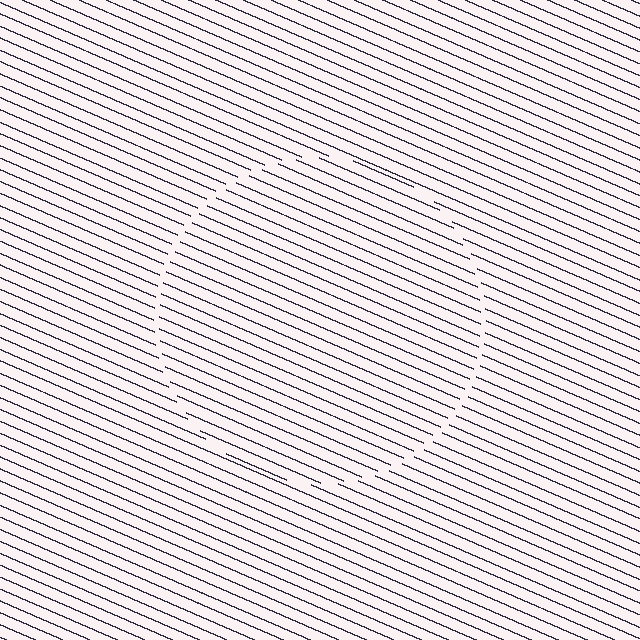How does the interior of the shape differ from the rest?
The interior of the shape contains the same grating, shifted by half a period — the contour is defined by the phase discontinuity where line-ends from the inner and outer gratings abut.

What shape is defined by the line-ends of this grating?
An illusory circle. The interior of the shape contains the same grating, shifted by half a period — the contour is defined by the phase discontinuity where line-ends from the inner and outer gratings abut.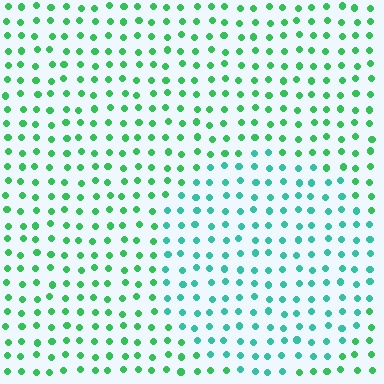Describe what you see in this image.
The image is filled with small green elements in a uniform arrangement. A circle-shaped region is visible where the elements are tinted to a slightly different hue, forming a subtle color boundary.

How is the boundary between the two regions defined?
The boundary is defined purely by a slight shift in hue (about 34 degrees). Spacing, size, and orientation are identical on both sides.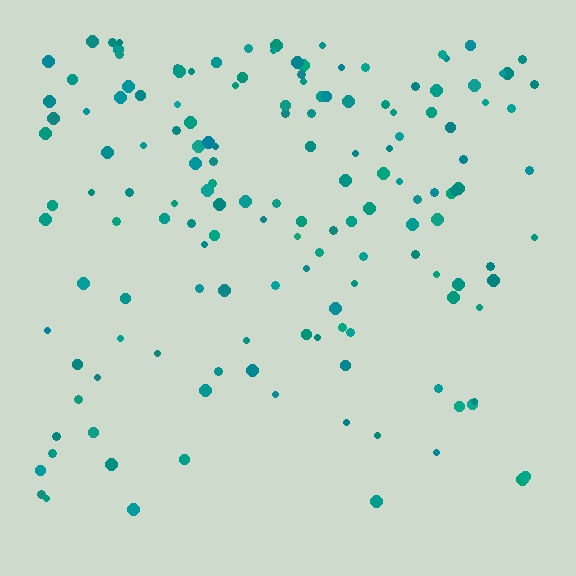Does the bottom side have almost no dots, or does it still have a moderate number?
Still a moderate number, just noticeably fewer than the top.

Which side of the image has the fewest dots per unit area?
The bottom.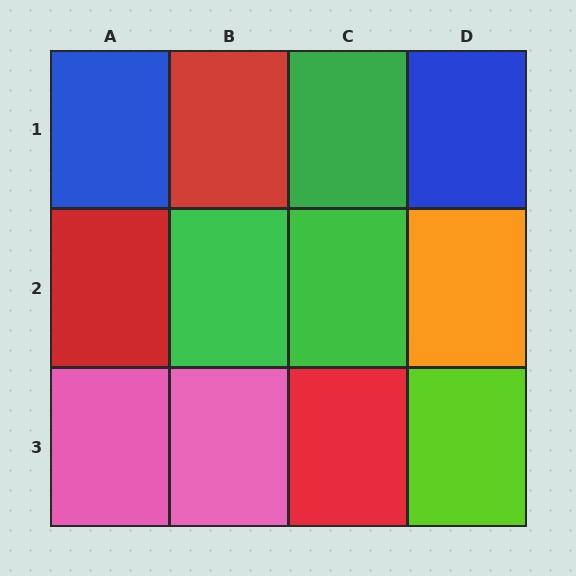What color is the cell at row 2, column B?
Green.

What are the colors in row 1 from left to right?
Blue, red, green, blue.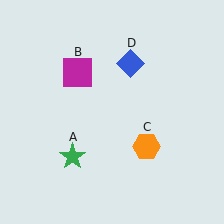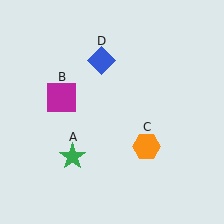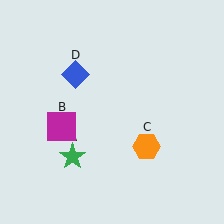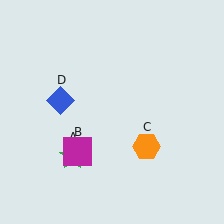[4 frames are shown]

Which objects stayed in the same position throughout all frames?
Green star (object A) and orange hexagon (object C) remained stationary.